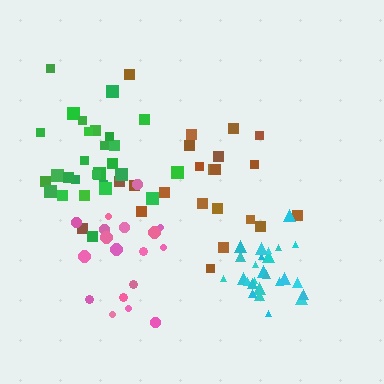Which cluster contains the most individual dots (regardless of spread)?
Green (28).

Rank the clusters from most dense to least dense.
cyan, green, pink, brown.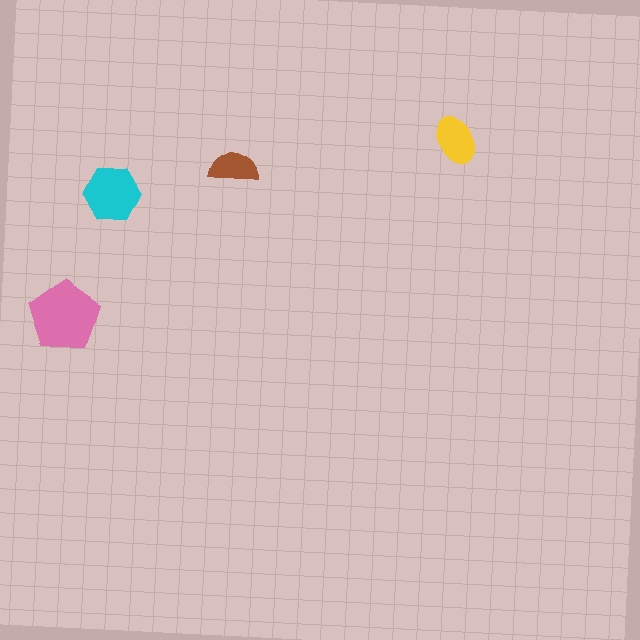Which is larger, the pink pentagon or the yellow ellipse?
The pink pentagon.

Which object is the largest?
The pink pentagon.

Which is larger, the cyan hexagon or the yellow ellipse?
The cyan hexagon.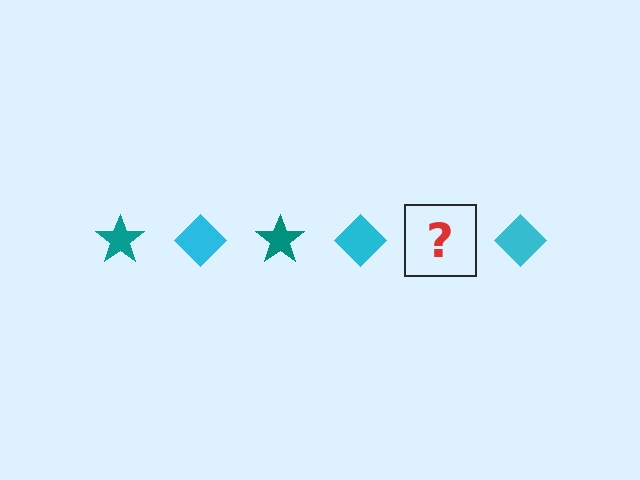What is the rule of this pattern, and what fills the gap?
The rule is that the pattern alternates between teal star and cyan diamond. The gap should be filled with a teal star.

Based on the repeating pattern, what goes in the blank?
The blank should be a teal star.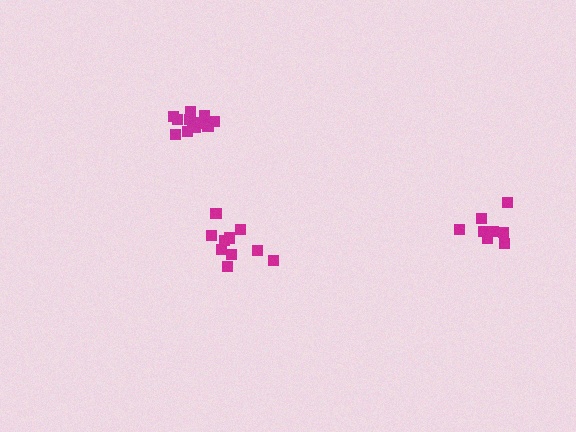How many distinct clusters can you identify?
There are 3 distinct clusters.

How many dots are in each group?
Group 1: 14 dots, Group 2: 10 dots, Group 3: 8 dots (32 total).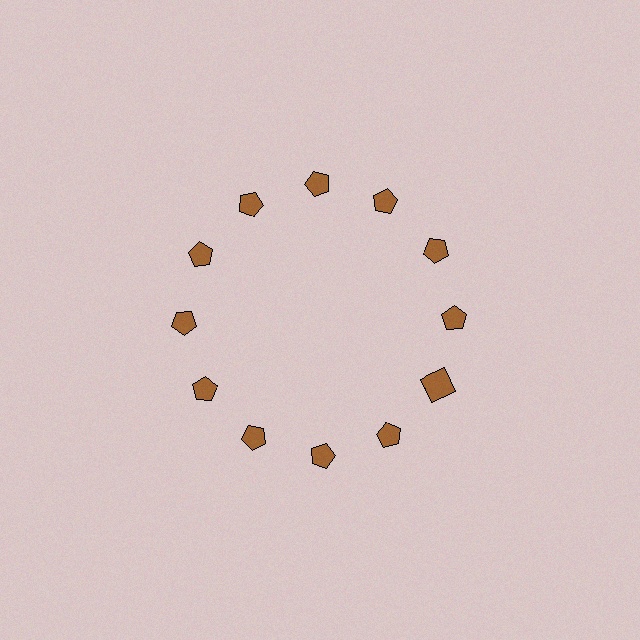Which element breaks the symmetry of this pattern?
The brown square at roughly the 4 o'clock position breaks the symmetry. All other shapes are brown pentagons.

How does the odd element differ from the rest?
It has a different shape: square instead of pentagon.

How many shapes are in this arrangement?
There are 12 shapes arranged in a ring pattern.